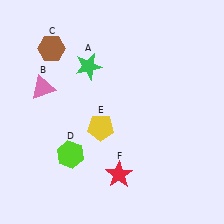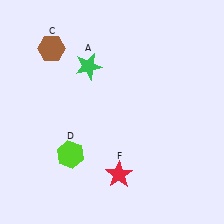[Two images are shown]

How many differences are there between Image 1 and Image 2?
There are 2 differences between the two images.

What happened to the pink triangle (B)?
The pink triangle (B) was removed in Image 2. It was in the top-left area of Image 1.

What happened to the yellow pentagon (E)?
The yellow pentagon (E) was removed in Image 2. It was in the bottom-left area of Image 1.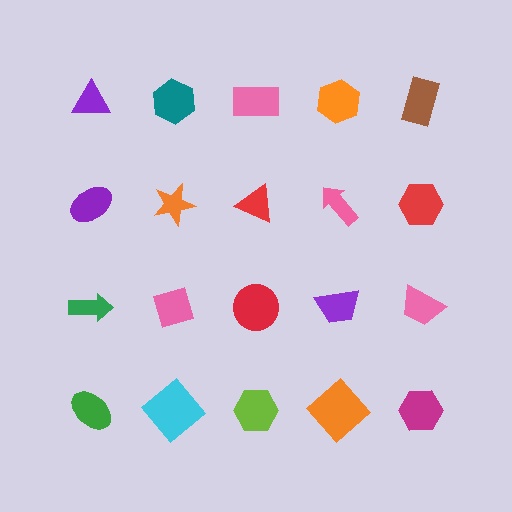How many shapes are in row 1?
5 shapes.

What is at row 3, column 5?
A pink trapezoid.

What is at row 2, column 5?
A red hexagon.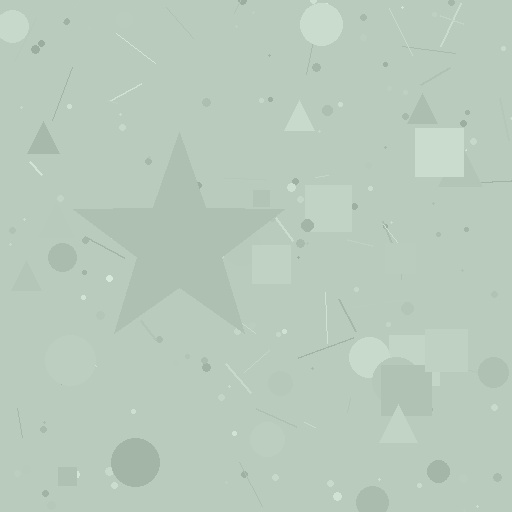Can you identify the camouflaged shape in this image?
The camouflaged shape is a star.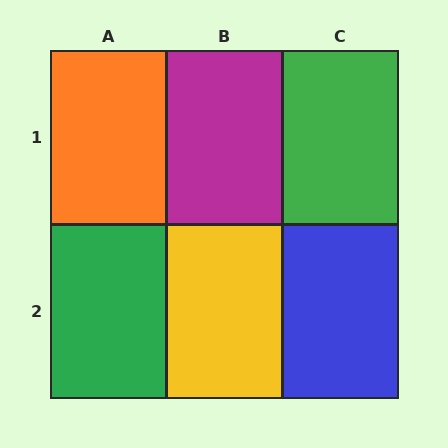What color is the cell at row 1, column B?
Magenta.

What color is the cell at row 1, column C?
Green.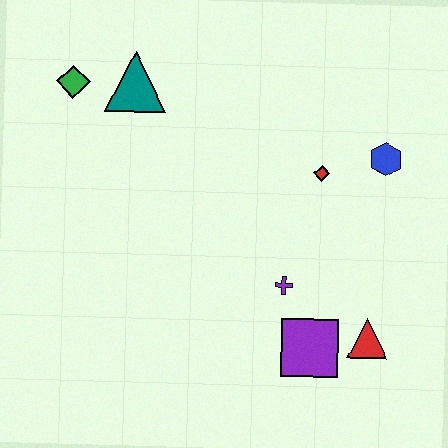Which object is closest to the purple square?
The red triangle is closest to the purple square.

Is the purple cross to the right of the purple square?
No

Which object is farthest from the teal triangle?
The red triangle is farthest from the teal triangle.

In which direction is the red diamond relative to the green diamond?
The red diamond is to the right of the green diamond.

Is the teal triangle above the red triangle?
Yes